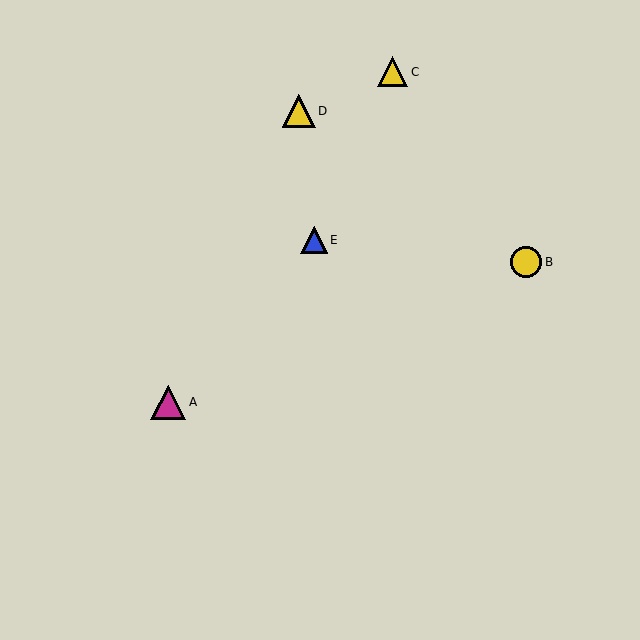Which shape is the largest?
The magenta triangle (labeled A) is the largest.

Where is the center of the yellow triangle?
The center of the yellow triangle is at (299, 111).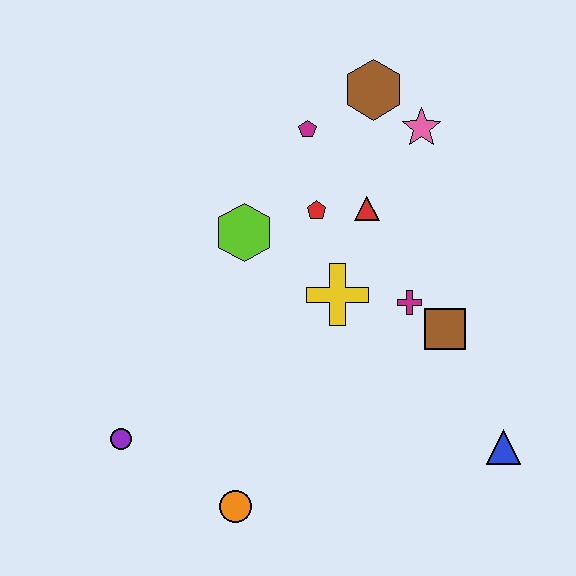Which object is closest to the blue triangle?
The brown square is closest to the blue triangle.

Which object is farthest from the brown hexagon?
The orange circle is farthest from the brown hexagon.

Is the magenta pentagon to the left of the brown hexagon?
Yes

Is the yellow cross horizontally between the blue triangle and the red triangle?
No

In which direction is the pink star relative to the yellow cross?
The pink star is above the yellow cross.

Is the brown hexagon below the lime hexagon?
No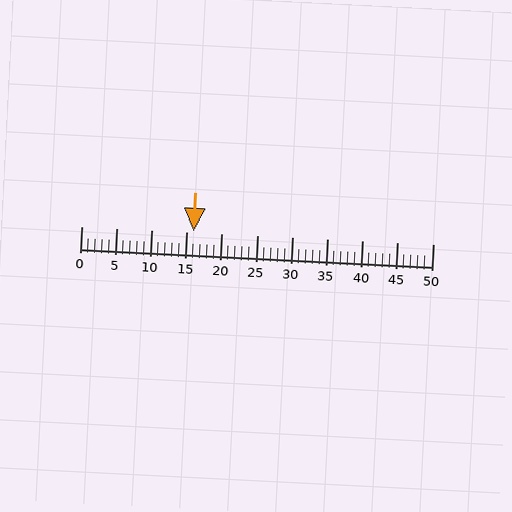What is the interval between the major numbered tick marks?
The major tick marks are spaced 5 units apart.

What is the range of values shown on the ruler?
The ruler shows values from 0 to 50.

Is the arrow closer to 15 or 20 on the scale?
The arrow is closer to 15.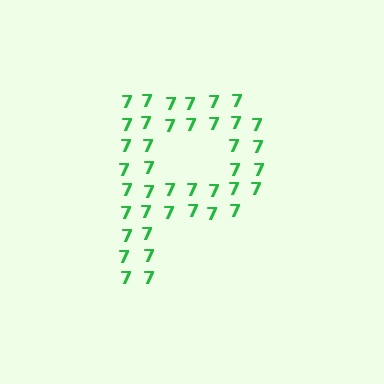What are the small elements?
The small elements are digit 7's.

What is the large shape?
The large shape is the letter P.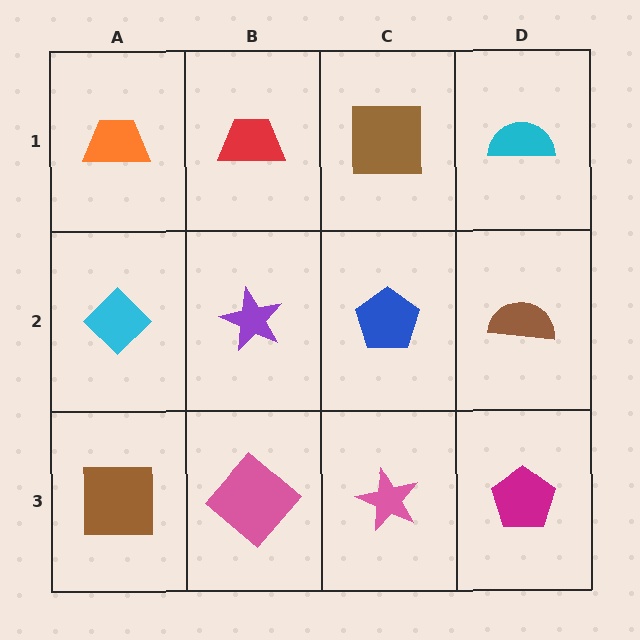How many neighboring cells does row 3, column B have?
3.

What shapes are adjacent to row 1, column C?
A blue pentagon (row 2, column C), a red trapezoid (row 1, column B), a cyan semicircle (row 1, column D).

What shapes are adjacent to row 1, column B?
A purple star (row 2, column B), an orange trapezoid (row 1, column A), a brown square (row 1, column C).